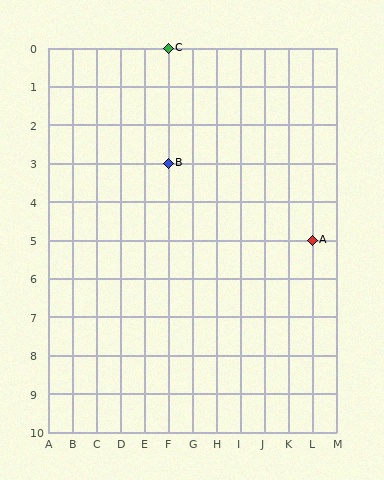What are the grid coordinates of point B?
Point B is at grid coordinates (F, 3).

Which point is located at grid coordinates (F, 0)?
Point C is at (F, 0).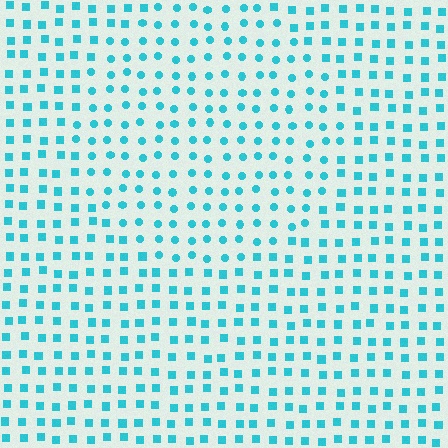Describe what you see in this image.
The image is filled with small cyan elements arranged in a uniform grid. A circle-shaped region contains circles, while the surrounding area contains squares. The boundary is defined purely by the change in element shape.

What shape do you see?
I see a circle.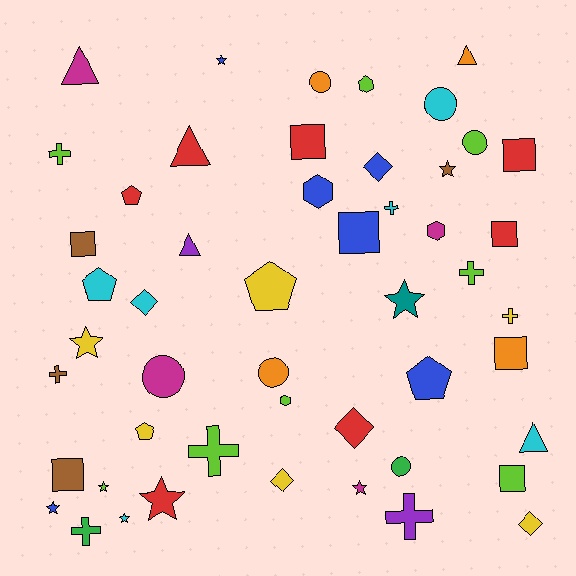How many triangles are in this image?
There are 5 triangles.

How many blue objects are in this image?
There are 6 blue objects.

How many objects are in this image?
There are 50 objects.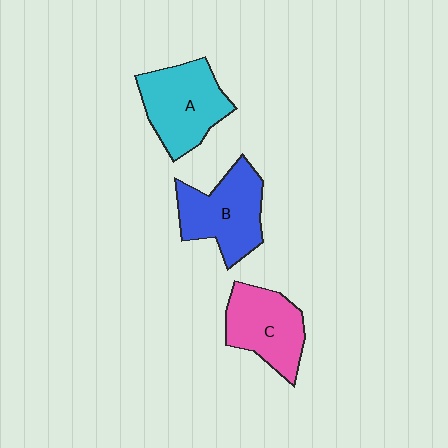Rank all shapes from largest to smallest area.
From largest to smallest: A (cyan), B (blue), C (pink).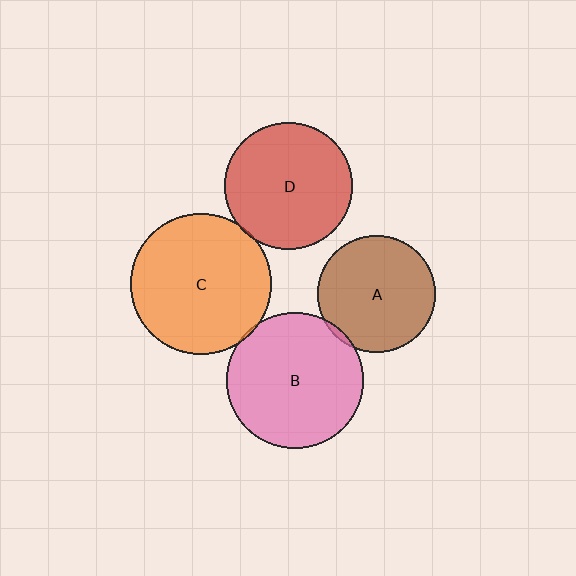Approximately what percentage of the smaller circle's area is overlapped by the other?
Approximately 5%.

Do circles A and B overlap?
Yes.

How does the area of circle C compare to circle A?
Approximately 1.4 times.